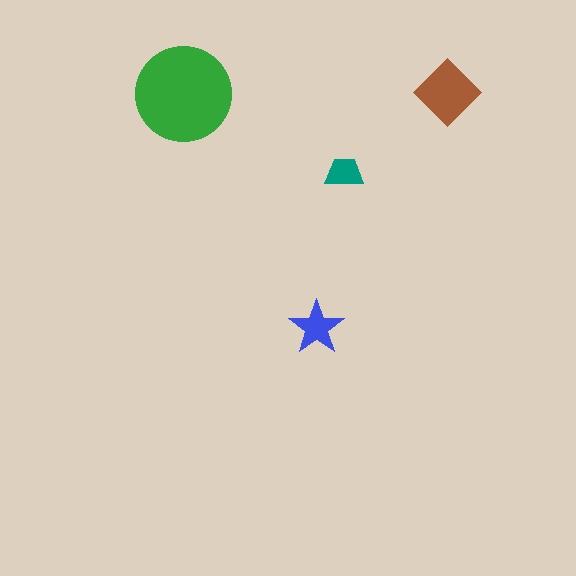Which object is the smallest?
The teal trapezoid.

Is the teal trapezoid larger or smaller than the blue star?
Smaller.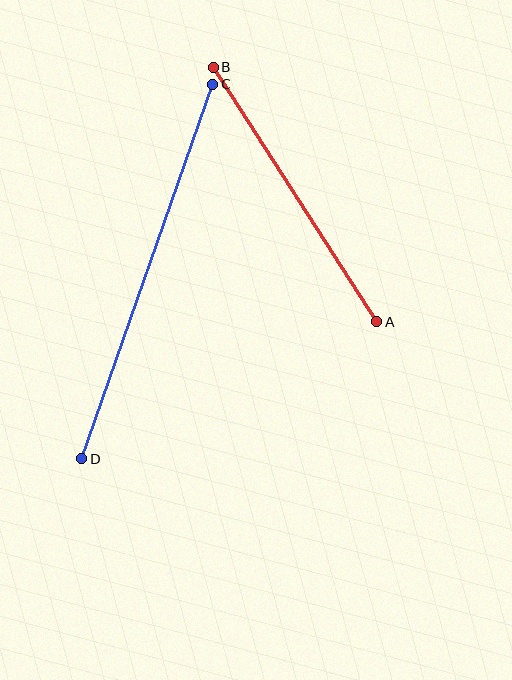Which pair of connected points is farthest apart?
Points C and D are farthest apart.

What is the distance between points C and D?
The distance is approximately 397 pixels.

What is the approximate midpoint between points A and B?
The midpoint is at approximately (295, 195) pixels.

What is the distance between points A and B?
The distance is approximately 303 pixels.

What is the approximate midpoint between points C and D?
The midpoint is at approximately (147, 271) pixels.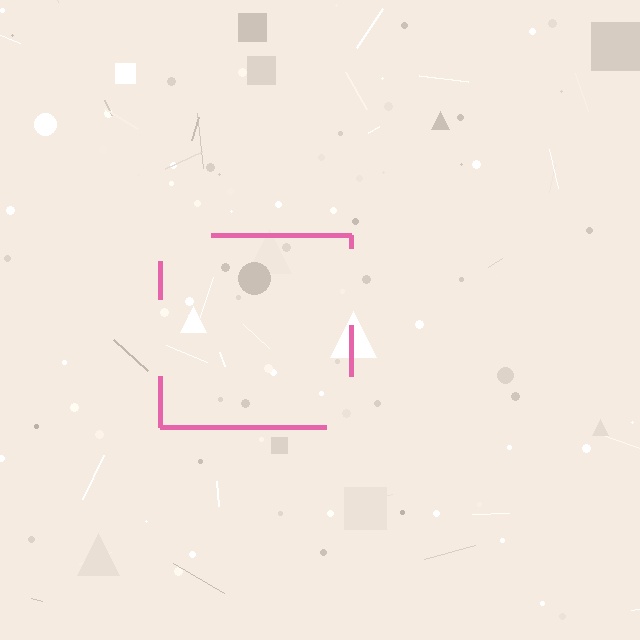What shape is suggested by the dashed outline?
The dashed outline suggests a square.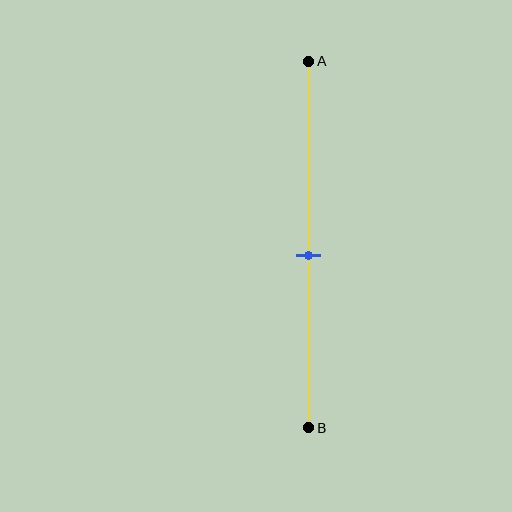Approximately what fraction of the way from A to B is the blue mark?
The blue mark is approximately 55% of the way from A to B.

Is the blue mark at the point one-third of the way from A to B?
No, the mark is at about 55% from A, not at the 33% one-third point.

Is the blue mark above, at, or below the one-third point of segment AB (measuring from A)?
The blue mark is below the one-third point of segment AB.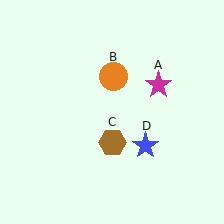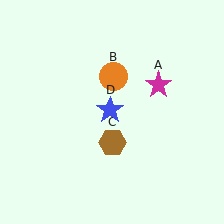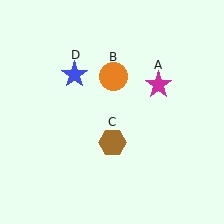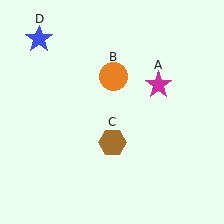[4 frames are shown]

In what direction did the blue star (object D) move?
The blue star (object D) moved up and to the left.